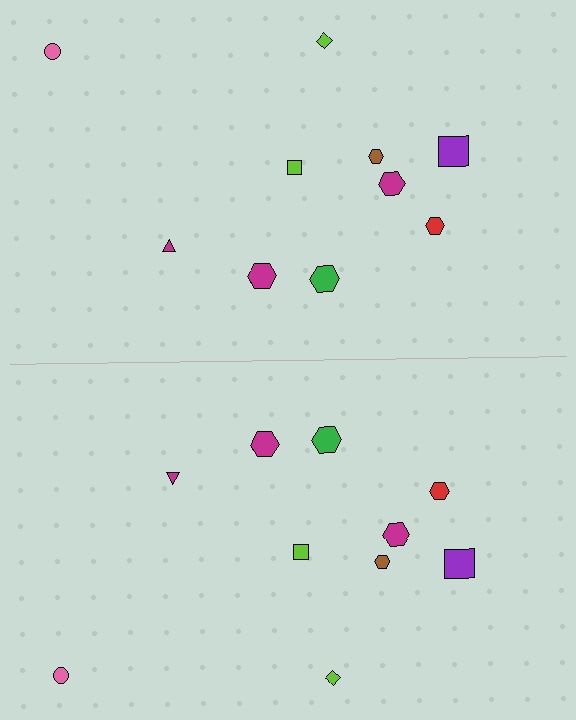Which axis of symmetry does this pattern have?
The pattern has a horizontal axis of symmetry running through the center of the image.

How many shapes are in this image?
There are 20 shapes in this image.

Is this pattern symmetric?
Yes, this pattern has bilateral (reflection) symmetry.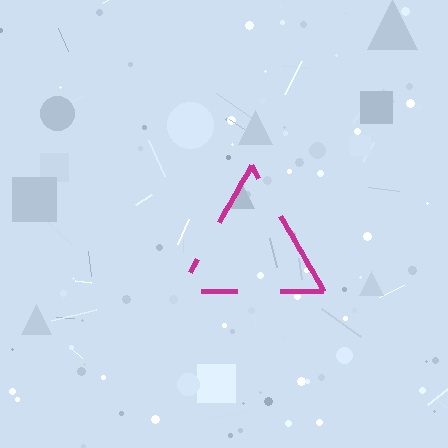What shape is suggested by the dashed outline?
The dashed outline suggests a triangle.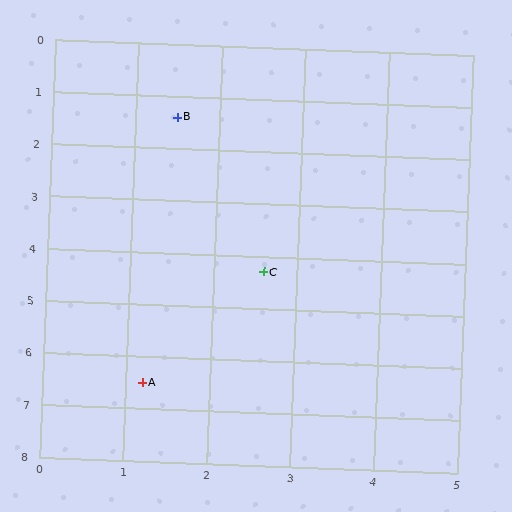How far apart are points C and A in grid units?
Points C and A are about 2.6 grid units apart.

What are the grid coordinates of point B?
Point B is at approximately (1.5, 1.4).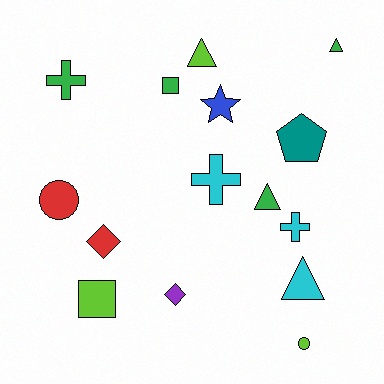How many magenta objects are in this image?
There are no magenta objects.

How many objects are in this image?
There are 15 objects.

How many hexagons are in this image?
There are no hexagons.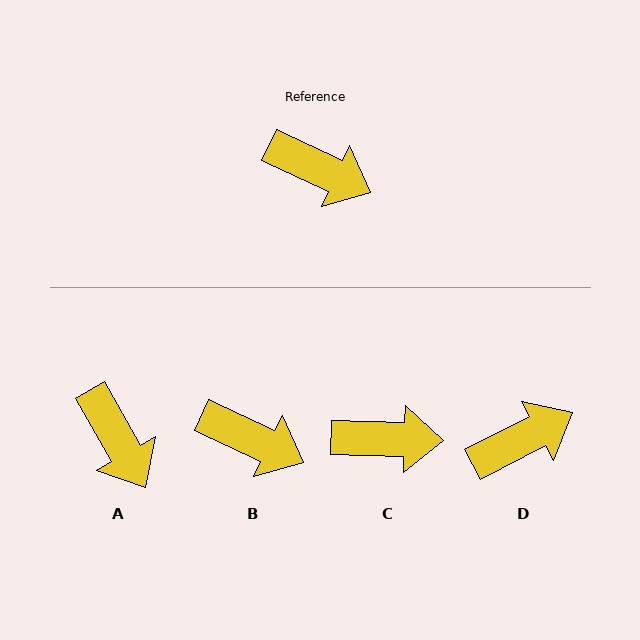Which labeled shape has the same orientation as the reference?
B.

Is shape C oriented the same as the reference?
No, it is off by about 24 degrees.